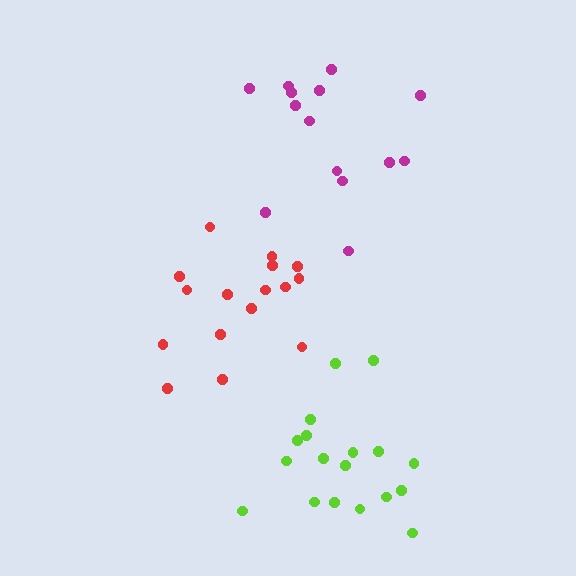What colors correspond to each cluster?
The clusters are colored: red, lime, magenta.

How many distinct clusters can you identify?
There are 3 distinct clusters.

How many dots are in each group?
Group 1: 16 dots, Group 2: 18 dots, Group 3: 14 dots (48 total).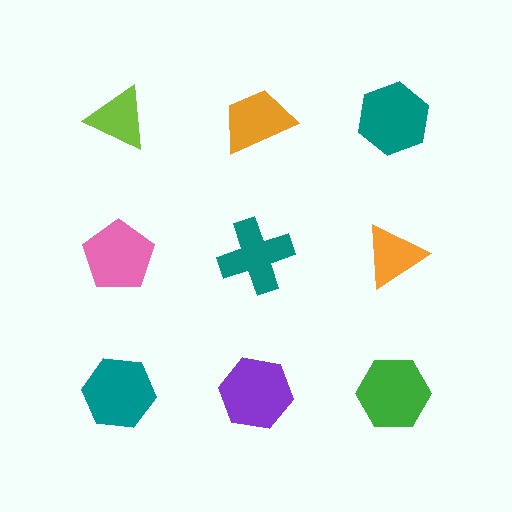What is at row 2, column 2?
A teal cross.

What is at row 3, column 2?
A purple hexagon.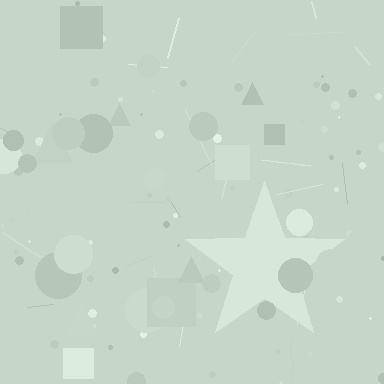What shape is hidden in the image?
A star is hidden in the image.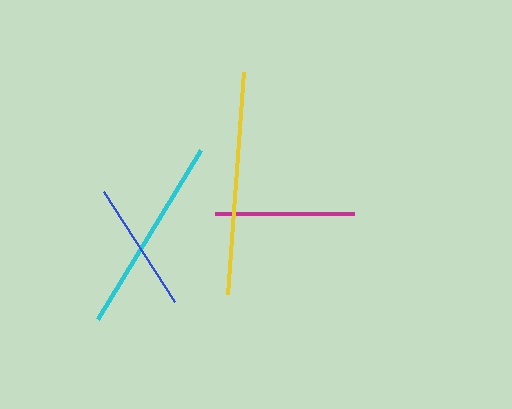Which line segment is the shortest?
The blue line is the shortest at approximately 130 pixels.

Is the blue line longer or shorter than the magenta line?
The magenta line is longer than the blue line.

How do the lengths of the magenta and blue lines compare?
The magenta and blue lines are approximately the same length.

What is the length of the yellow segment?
The yellow segment is approximately 222 pixels long.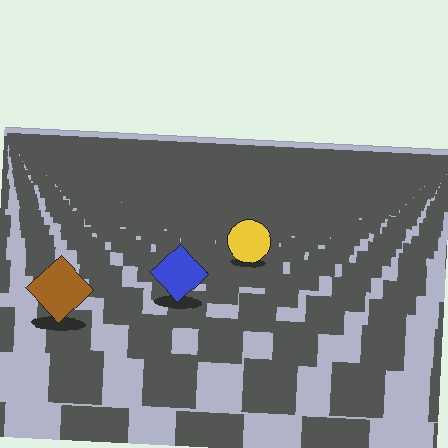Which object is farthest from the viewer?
The yellow circle is farthest from the viewer. It appears smaller and the ground texture around it is denser.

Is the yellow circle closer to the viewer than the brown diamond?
No. The brown diamond is closer — you can tell from the texture gradient: the ground texture is coarser near it.